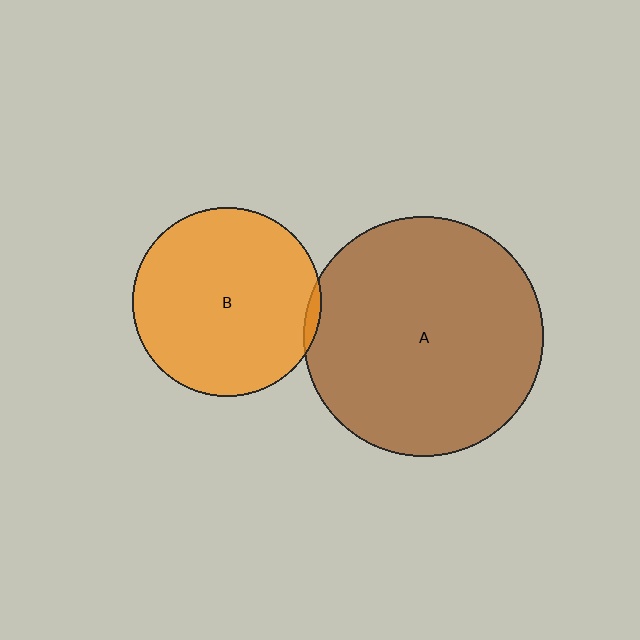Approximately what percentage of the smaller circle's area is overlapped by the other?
Approximately 5%.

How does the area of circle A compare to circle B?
Approximately 1.6 times.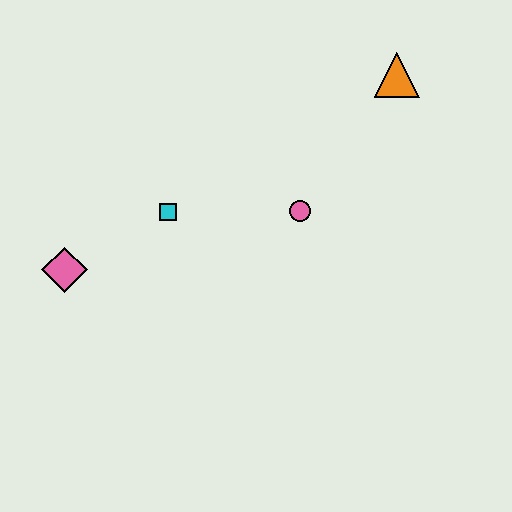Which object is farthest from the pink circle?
The pink diamond is farthest from the pink circle.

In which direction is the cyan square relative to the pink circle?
The cyan square is to the left of the pink circle.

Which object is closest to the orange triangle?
The pink circle is closest to the orange triangle.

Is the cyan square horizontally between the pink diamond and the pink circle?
Yes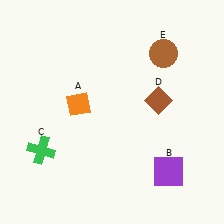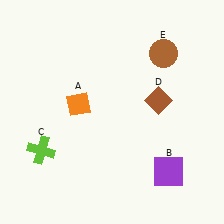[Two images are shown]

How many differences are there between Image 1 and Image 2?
There is 1 difference between the two images.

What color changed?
The cross (C) changed from green in Image 1 to lime in Image 2.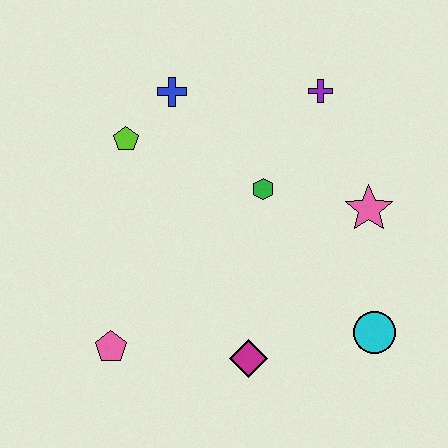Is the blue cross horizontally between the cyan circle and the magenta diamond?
No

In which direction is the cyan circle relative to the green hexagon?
The cyan circle is below the green hexagon.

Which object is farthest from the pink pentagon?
The purple cross is farthest from the pink pentagon.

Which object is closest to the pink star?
The green hexagon is closest to the pink star.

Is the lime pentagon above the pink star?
Yes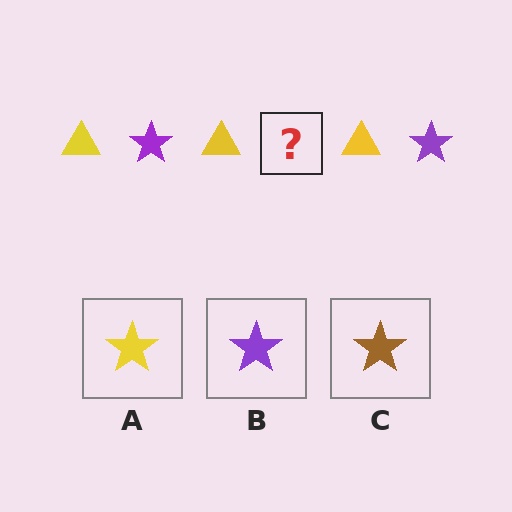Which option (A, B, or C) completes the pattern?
B.